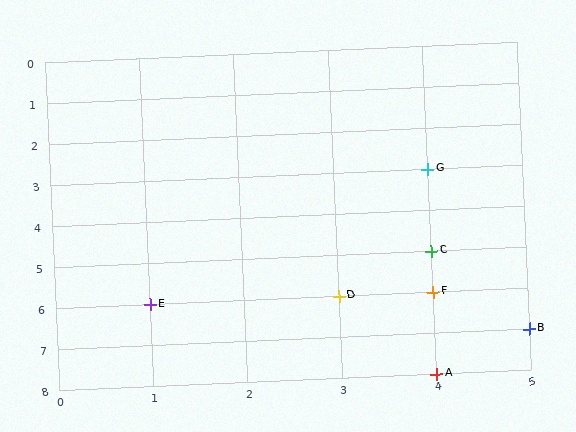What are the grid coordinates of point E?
Point E is at grid coordinates (1, 6).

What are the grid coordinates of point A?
Point A is at grid coordinates (4, 8).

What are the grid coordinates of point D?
Point D is at grid coordinates (3, 6).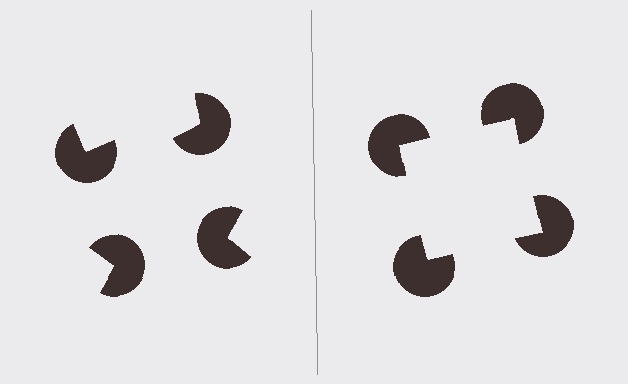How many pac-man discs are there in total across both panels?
8 — 4 on each side.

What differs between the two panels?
The pac-man discs are positioned identically on both sides; only the wedge orientations differ. On the right they align to a square; on the left they are misaligned.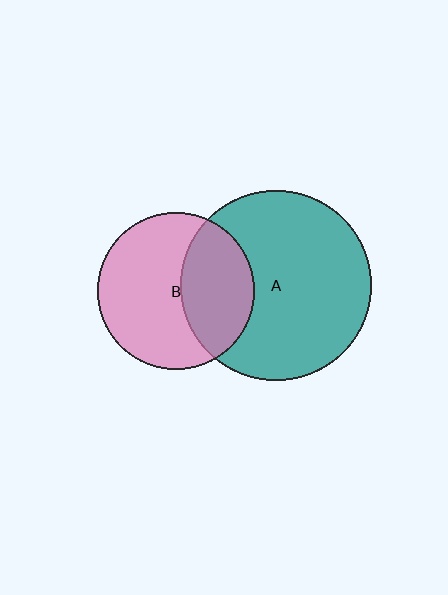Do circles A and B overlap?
Yes.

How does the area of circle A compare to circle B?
Approximately 1.5 times.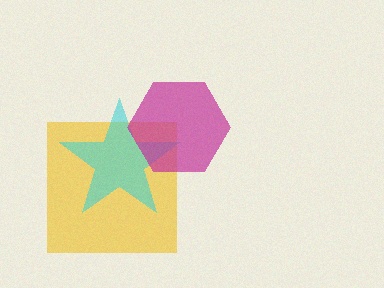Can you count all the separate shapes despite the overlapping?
Yes, there are 3 separate shapes.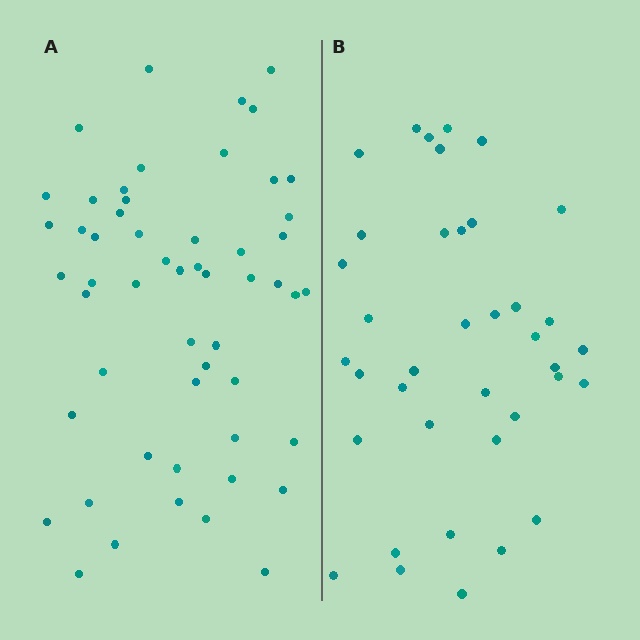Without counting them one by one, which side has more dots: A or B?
Region A (the left region) has more dots.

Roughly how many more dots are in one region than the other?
Region A has approximately 15 more dots than region B.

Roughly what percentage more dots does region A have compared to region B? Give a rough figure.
About 40% more.